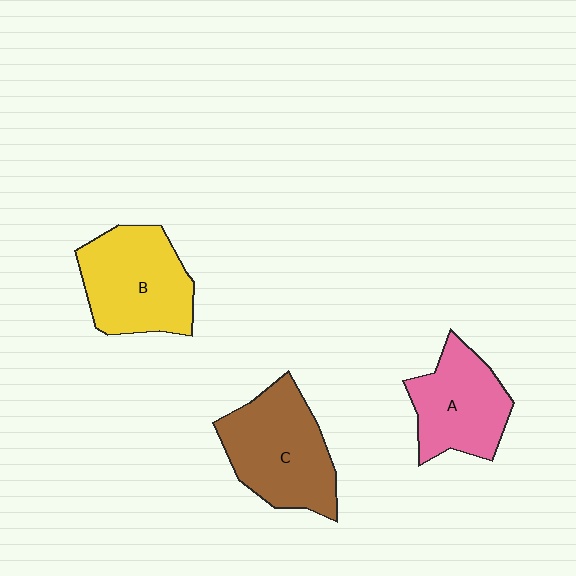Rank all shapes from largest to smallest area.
From largest to smallest: C (brown), B (yellow), A (pink).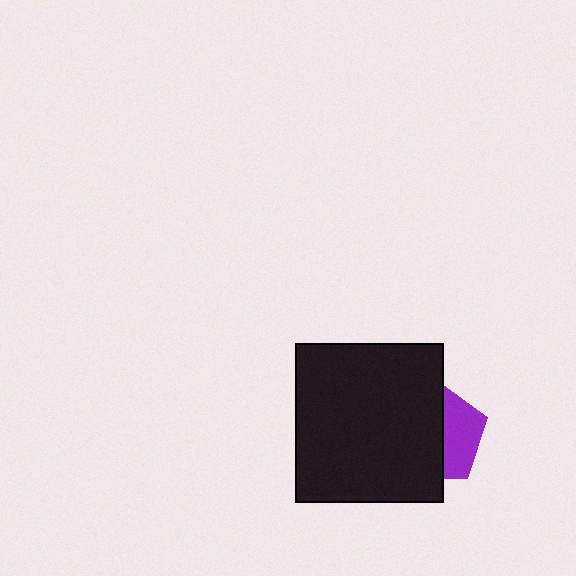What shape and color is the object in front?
The object in front is a black rectangle.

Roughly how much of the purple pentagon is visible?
A small part of it is visible (roughly 40%).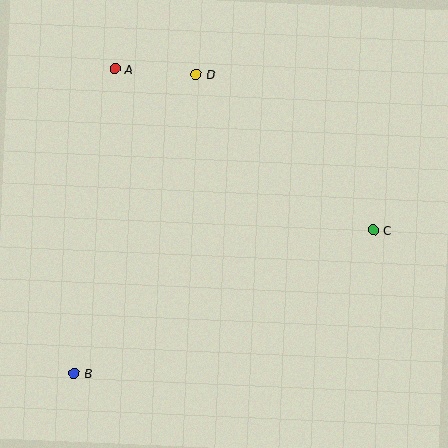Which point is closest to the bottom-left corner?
Point B is closest to the bottom-left corner.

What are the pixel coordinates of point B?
Point B is at (74, 373).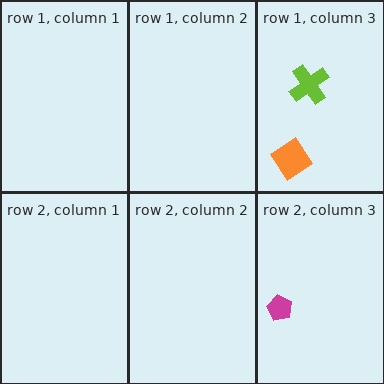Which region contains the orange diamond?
The row 1, column 3 region.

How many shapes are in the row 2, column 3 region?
1.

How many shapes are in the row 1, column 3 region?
2.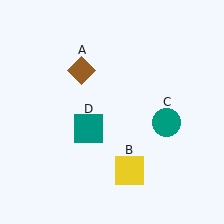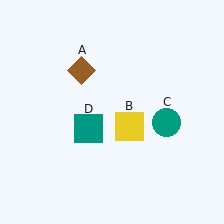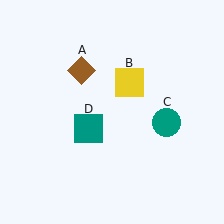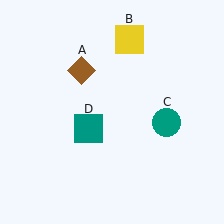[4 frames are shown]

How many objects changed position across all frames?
1 object changed position: yellow square (object B).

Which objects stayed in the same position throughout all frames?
Brown diamond (object A) and teal circle (object C) and teal square (object D) remained stationary.